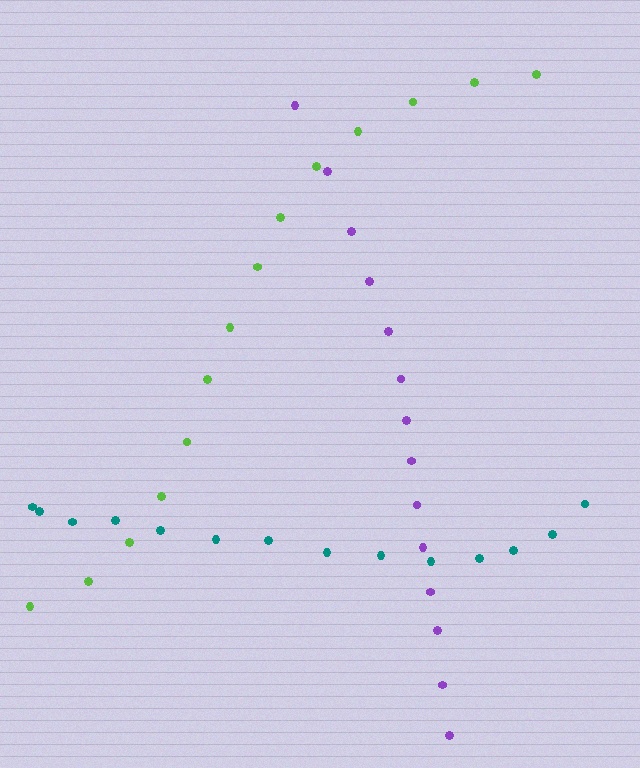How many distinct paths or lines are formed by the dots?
There are 3 distinct paths.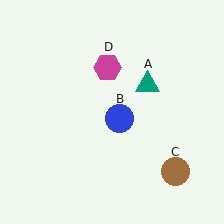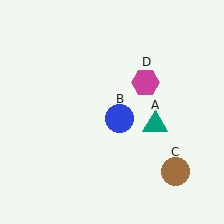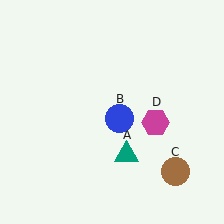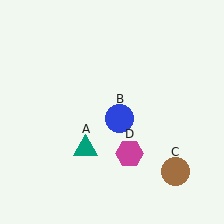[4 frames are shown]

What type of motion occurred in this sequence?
The teal triangle (object A), magenta hexagon (object D) rotated clockwise around the center of the scene.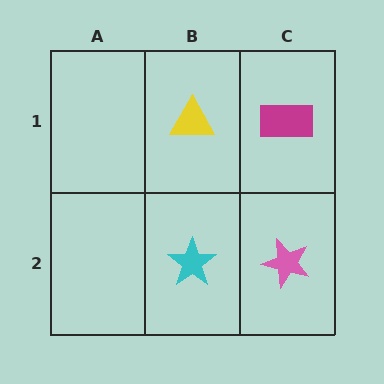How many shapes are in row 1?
2 shapes.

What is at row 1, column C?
A magenta rectangle.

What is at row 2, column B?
A cyan star.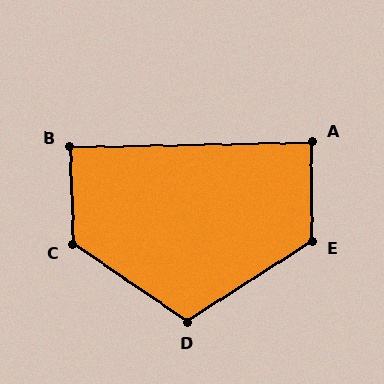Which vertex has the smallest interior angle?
A, at approximately 89 degrees.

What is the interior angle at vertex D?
Approximately 113 degrees (obtuse).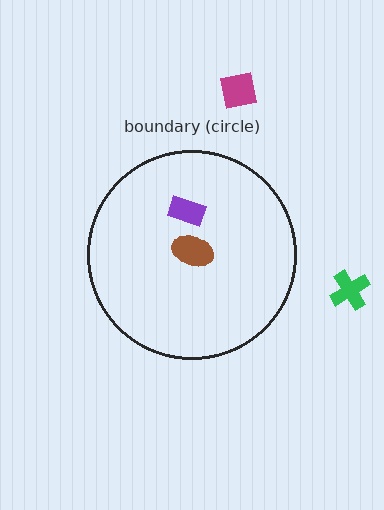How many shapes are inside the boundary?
2 inside, 2 outside.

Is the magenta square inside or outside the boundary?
Outside.